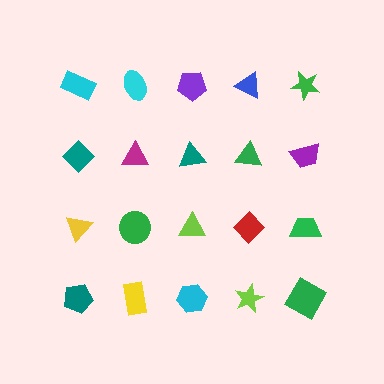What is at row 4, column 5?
A green diamond.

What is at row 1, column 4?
A blue triangle.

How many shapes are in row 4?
5 shapes.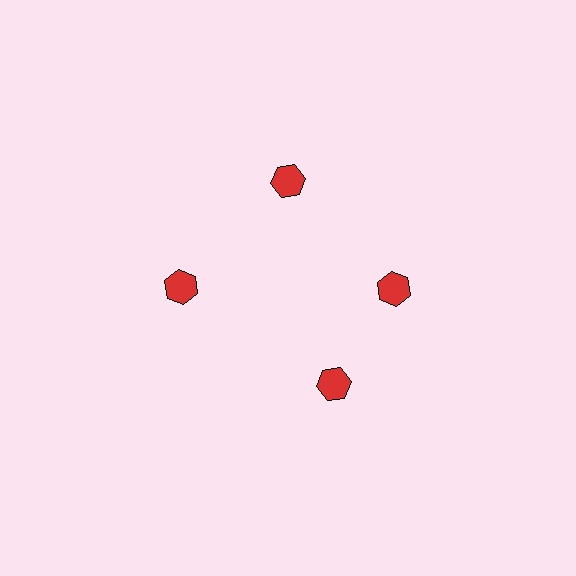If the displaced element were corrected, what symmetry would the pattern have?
It would have 4-fold rotational symmetry — the pattern would map onto itself every 90 degrees.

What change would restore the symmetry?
The symmetry would be restored by rotating it back into even spacing with its neighbors so that all 4 hexagons sit at equal angles and equal distance from the center.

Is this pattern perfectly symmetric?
No. The 4 red hexagons are arranged in a ring, but one element near the 6 o'clock position is rotated out of alignment along the ring, breaking the 4-fold rotational symmetry.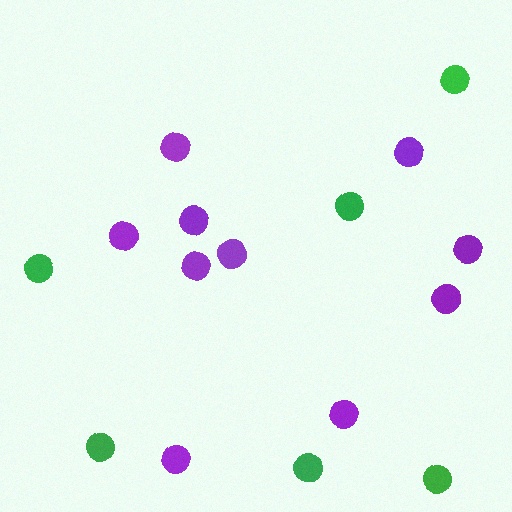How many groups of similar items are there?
There are 2 groups: one group of purple circles (10) and one group of green circles (6).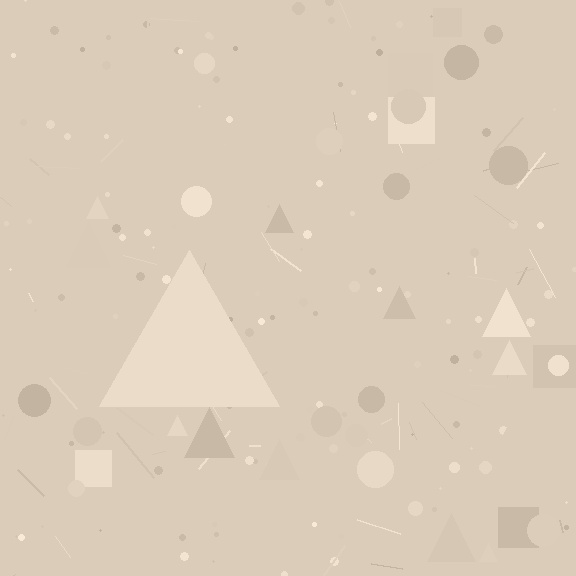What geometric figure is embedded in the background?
A triangle is embedded in the background.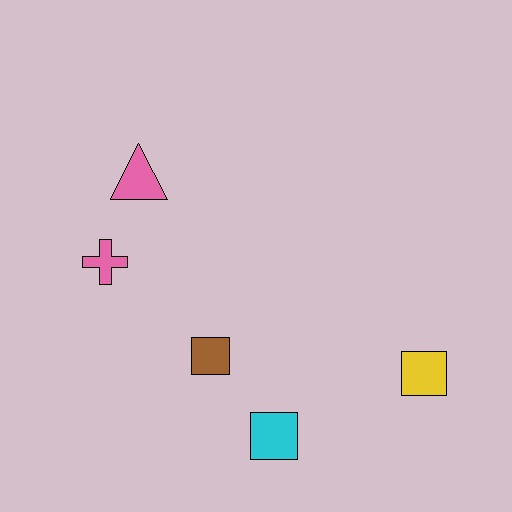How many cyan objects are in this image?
There is 1 cyan object.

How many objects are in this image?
There are 5 objects.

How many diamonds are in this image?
There are no diamonds.